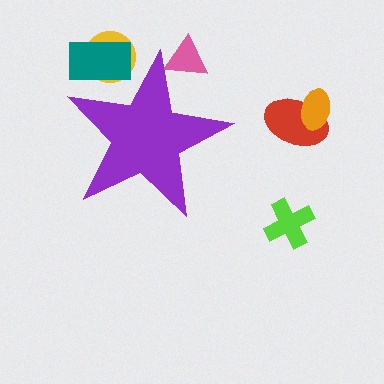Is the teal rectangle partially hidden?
Yes, the teal rectangle is partially hidden behind the purple star.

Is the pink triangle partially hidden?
Yes, the pink triangle is partially hidden behind the purple star.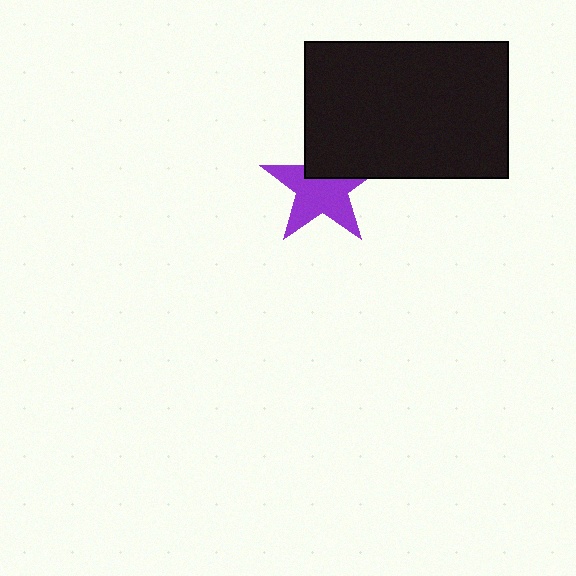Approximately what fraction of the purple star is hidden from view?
Roughly 34% of the purple star is hidden behind the black rectangle.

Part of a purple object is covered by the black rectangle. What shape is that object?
It is a star.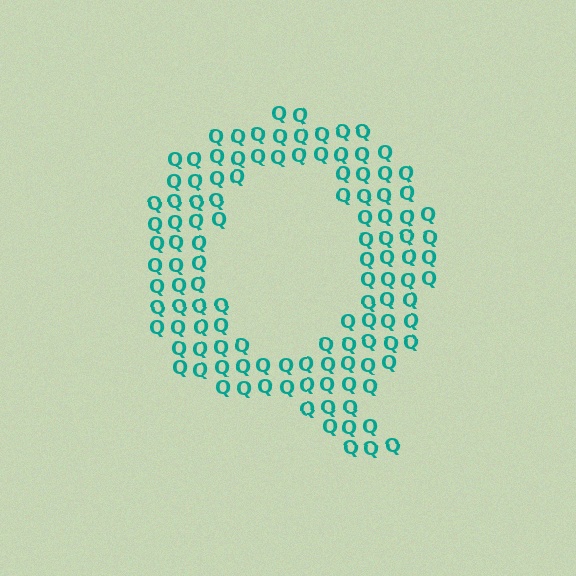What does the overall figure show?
The overall figure shows the letter Q.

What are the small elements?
The small elements are letter Q's.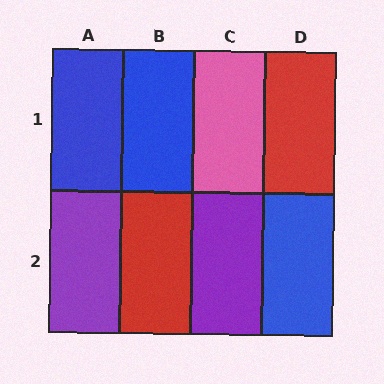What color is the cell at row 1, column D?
Red.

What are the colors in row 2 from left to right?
Purple, red, purple, blue.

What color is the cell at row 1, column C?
Pink.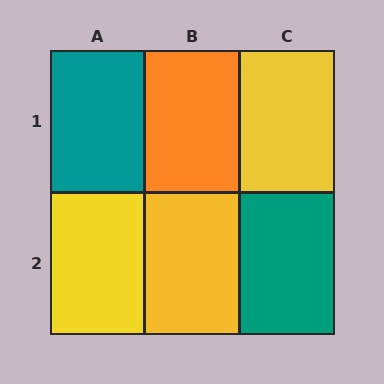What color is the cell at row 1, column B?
Orange.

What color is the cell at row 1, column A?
Teal.